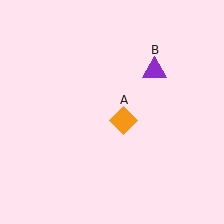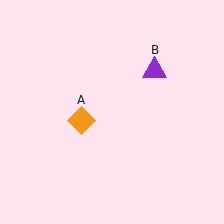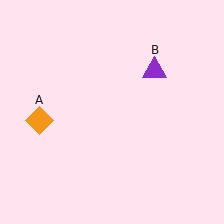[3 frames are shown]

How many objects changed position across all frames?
1 object changed position: orange diamond (object A).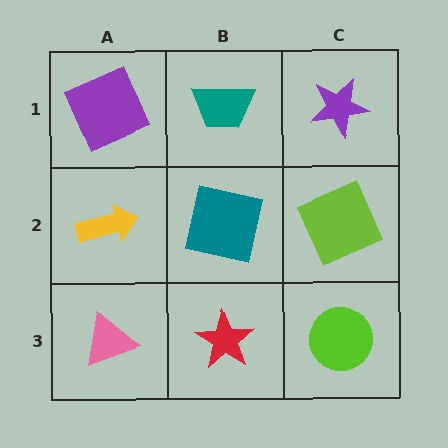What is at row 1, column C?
A purple star.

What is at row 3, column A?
A pink triangle.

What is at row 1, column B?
A teal trapezoid.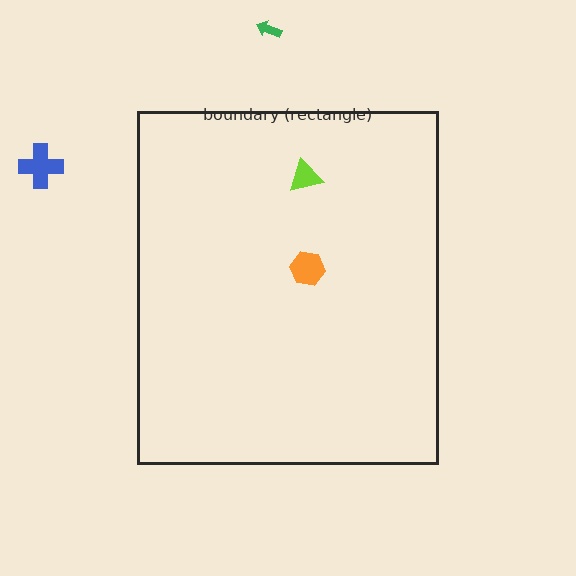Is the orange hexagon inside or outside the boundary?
Inside.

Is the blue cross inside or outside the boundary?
Outside.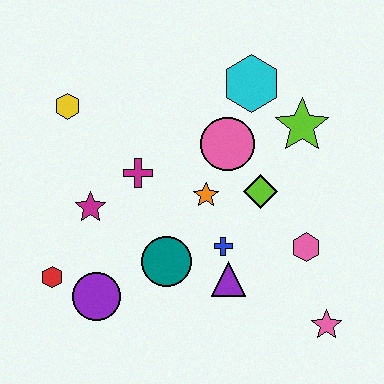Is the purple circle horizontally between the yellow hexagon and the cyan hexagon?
Yes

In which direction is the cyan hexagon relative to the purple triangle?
The cyan hexagon is above the purple triangle.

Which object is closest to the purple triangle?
The blue cross is closest to the purple triangle.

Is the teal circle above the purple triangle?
Yes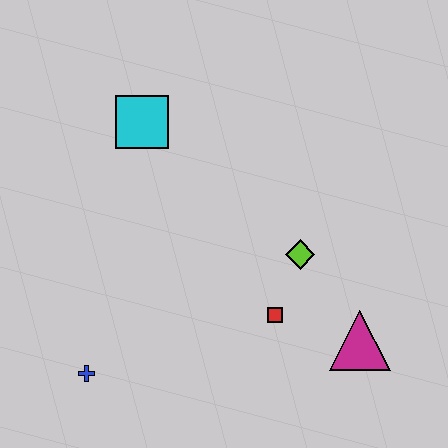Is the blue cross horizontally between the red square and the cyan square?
No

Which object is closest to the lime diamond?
The red square is closest to the lime diamond.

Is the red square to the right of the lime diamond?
No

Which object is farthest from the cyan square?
The magenta triangle is farthest from the cyan square.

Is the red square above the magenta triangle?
Yes